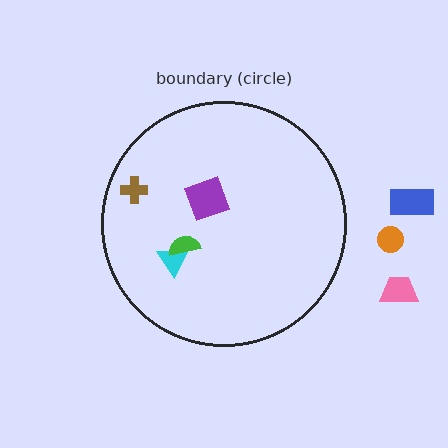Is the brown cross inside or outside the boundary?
Inside.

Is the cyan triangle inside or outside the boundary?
Inside.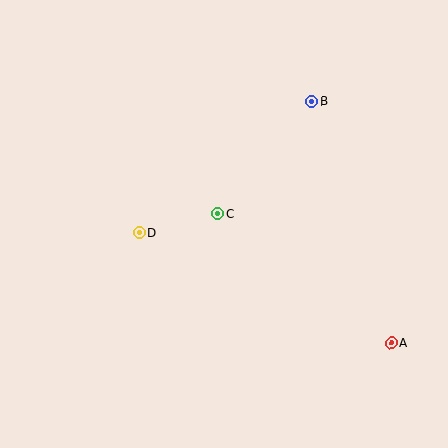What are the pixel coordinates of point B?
Point B is at (312, 101).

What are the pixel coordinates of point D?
Point D is at (139, 233).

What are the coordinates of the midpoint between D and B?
The midpoint between D and B is at (226, 167).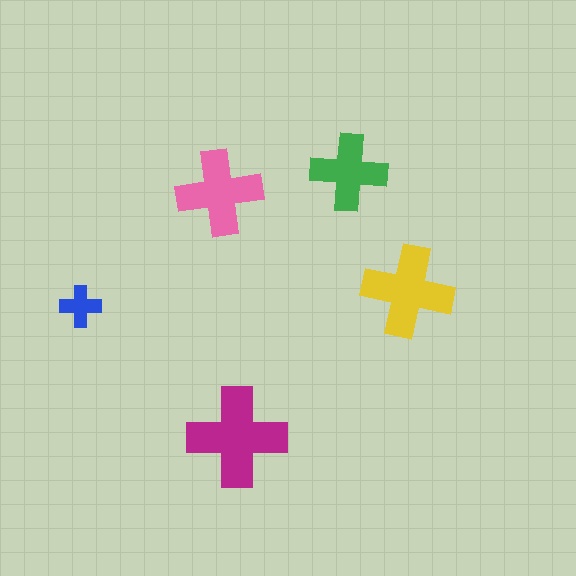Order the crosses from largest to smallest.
the magenta one, the yellow one, the pink one, the green one, the blue one.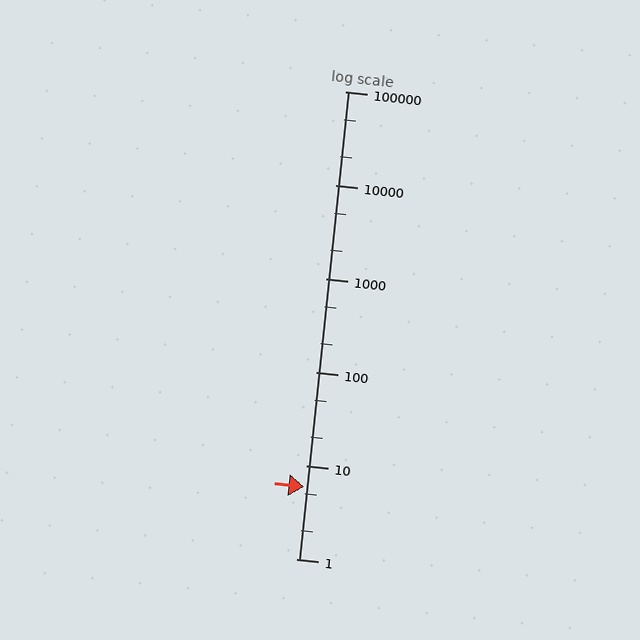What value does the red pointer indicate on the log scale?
The pointer indicates approximately 5.9.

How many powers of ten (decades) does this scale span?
The scale spans 5 decades, from 1 to 100000.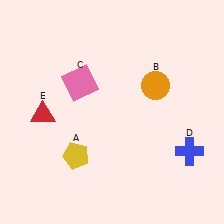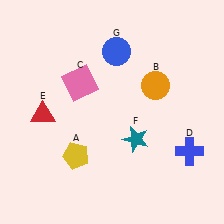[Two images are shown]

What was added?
A teal star (F), a blue circle (G) were added in Image 2.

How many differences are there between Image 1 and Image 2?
There are 2 differences between the two images.